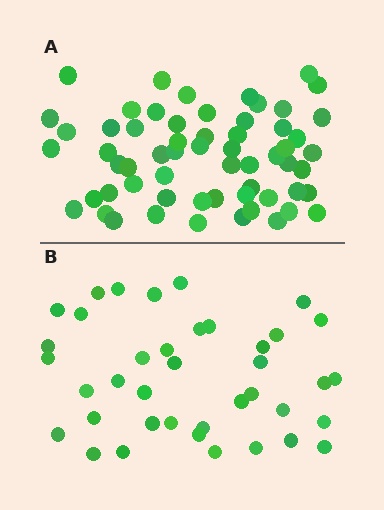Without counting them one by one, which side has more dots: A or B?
Region A (the top region) has more dots.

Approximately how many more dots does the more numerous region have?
Region A has approximately 20 more dots than region B.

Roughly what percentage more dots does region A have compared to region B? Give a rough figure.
About 55% more.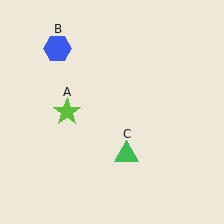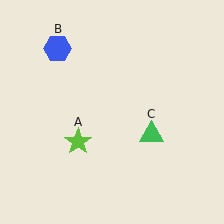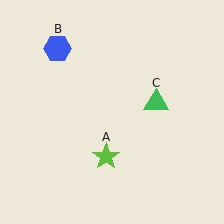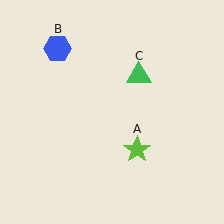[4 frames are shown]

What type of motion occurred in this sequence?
The lime star (object A), green triangle (object C) rotated counterclockwise around the center of the scene.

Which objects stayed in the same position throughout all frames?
Blue hexagon (object B) remained stationary.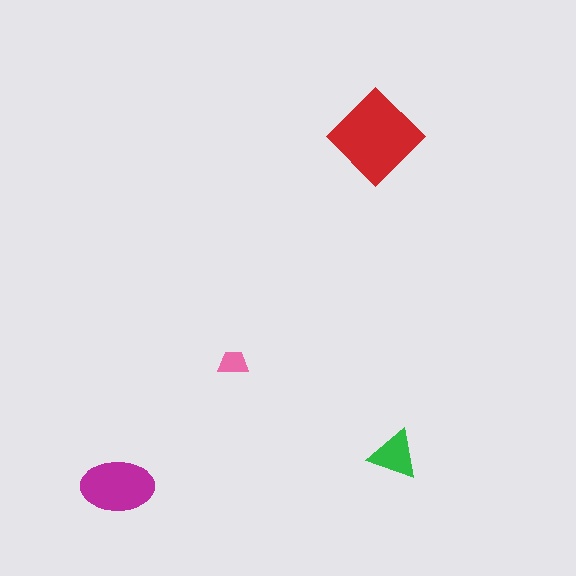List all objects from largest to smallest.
The red diamond, the magenta ellipse, the green triangle, the pink trapezoid.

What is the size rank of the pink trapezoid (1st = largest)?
4th.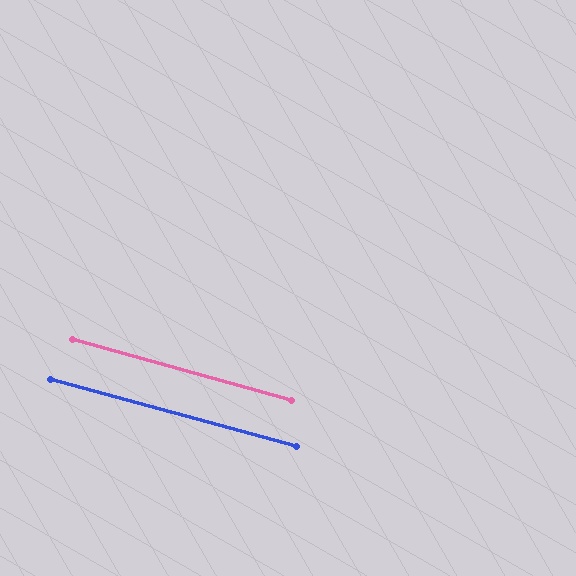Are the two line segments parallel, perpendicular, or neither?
Parallel — their directions differ by only 0.5°.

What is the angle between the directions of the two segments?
Approximately 0 degrees.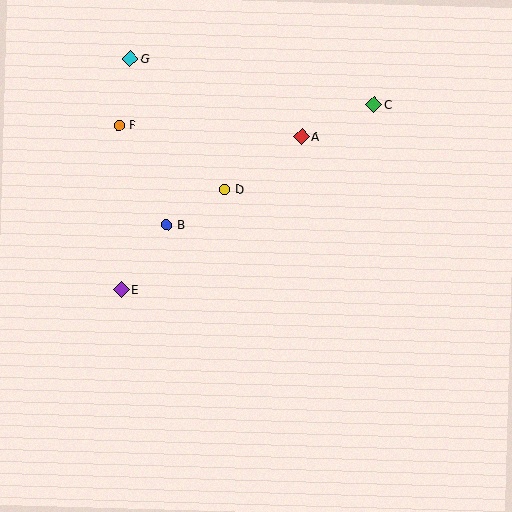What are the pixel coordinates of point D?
Point D is at (225, 189).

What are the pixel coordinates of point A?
Point A is at (302, 137).